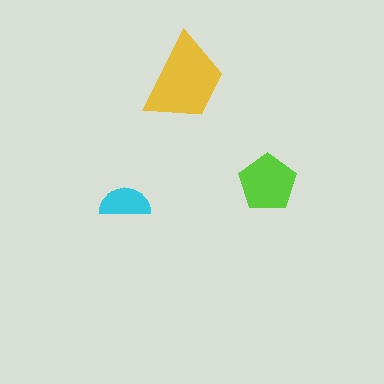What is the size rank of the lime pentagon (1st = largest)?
2nd.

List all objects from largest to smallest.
The yellow trapezoid, the lime pentagon, the cyan semicircle.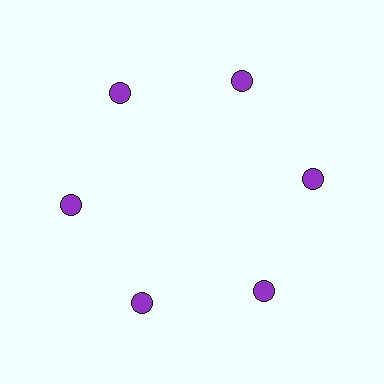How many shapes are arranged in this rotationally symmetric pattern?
There are 6 shapes, arranged in 6 groups of 1.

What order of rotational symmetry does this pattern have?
This pattern has 6-fold rotational symmetry.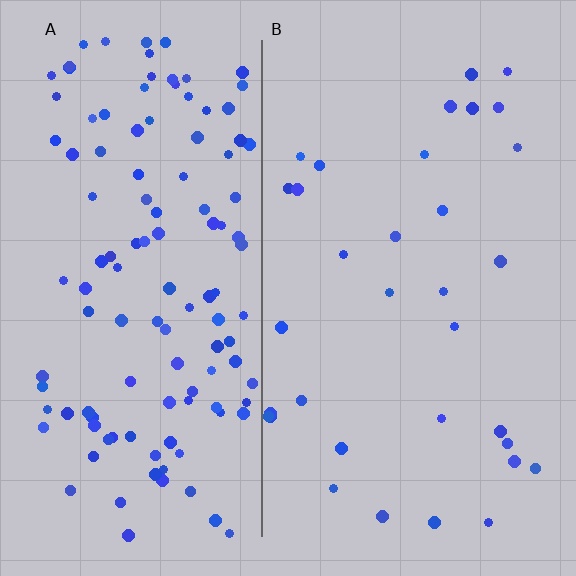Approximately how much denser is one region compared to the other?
Approximately 3.7× — region A over region B.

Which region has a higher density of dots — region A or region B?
A (the left).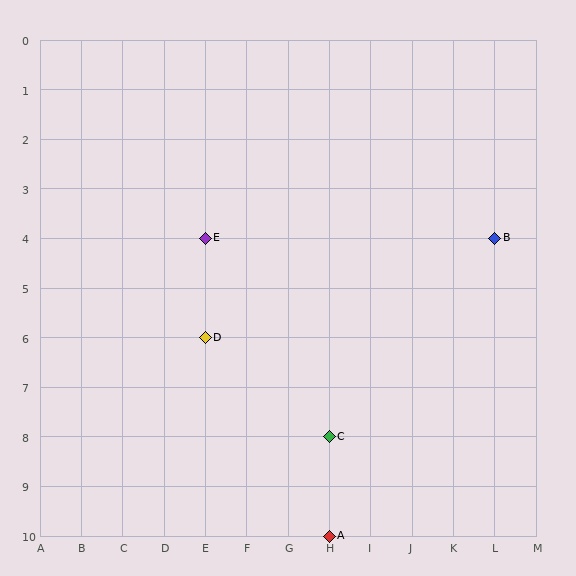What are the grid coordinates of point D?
Point D is at grid coordinates (E, 6).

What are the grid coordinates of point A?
Point A is at grid coordinates (H, 10).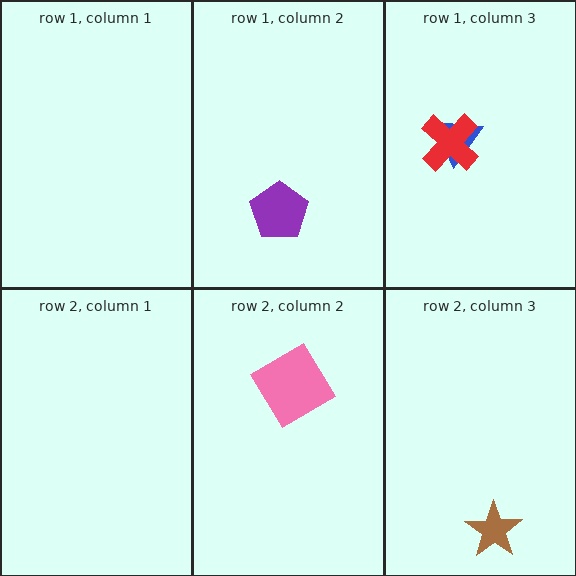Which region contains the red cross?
The row 1, column 3 region.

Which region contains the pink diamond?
The row 2, column 2 region.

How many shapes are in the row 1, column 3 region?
2.